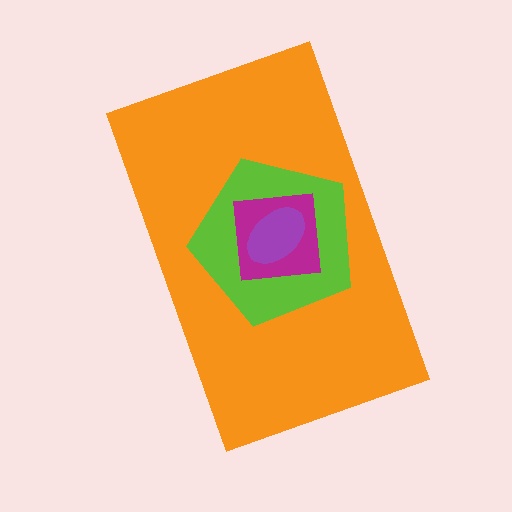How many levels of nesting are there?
4.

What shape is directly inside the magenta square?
The purple ellipse.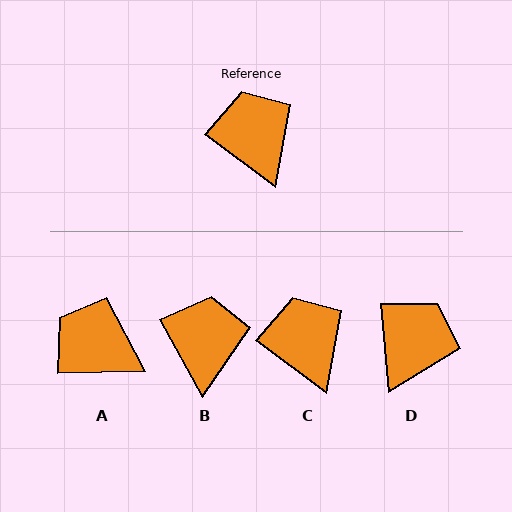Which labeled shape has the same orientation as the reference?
C.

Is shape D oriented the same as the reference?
No, it is off by about 49 degrees.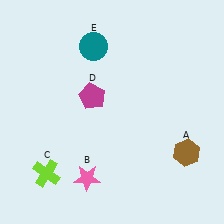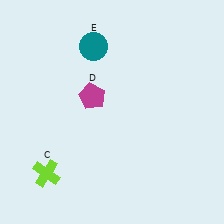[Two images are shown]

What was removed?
The pink star (B), the brown hexagon (A) were removed in Image 2.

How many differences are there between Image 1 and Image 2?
There are 2 differences between the two images.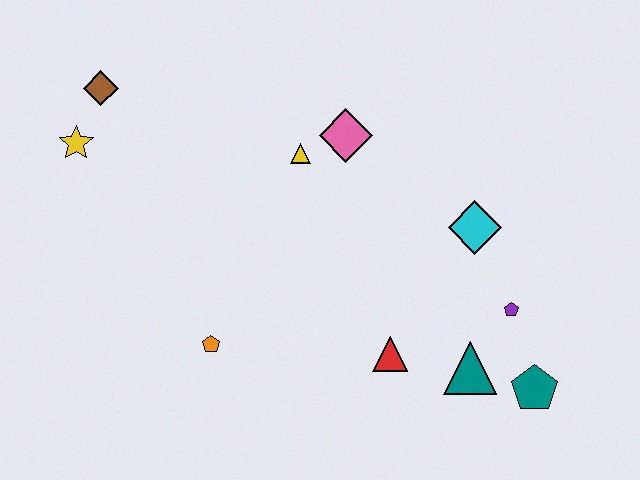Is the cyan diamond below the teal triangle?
No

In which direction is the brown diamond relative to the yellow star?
The brown diamond is above the yellow star.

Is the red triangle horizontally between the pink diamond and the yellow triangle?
No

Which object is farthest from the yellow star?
The teal pentagon is farthest from the yellow star.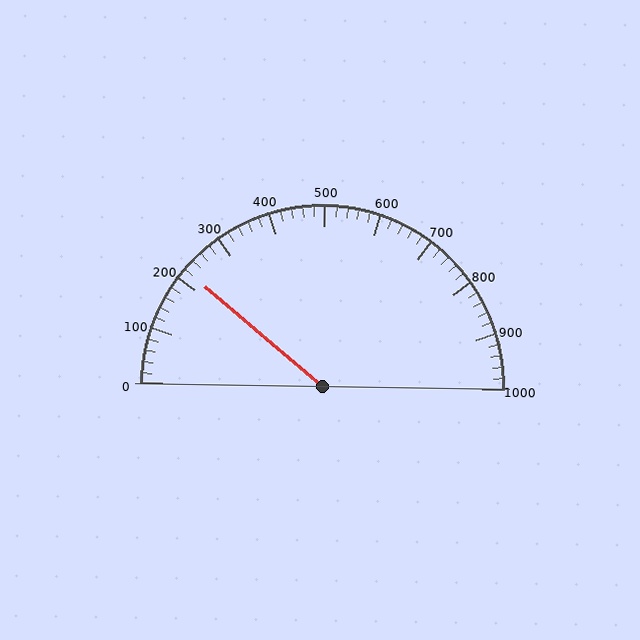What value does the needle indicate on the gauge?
The needle indicates approximately 220.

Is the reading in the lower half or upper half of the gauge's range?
The reading is in the lower half of the range (0 to 1000).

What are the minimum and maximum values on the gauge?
The gauge ranges from 0 to 1000.